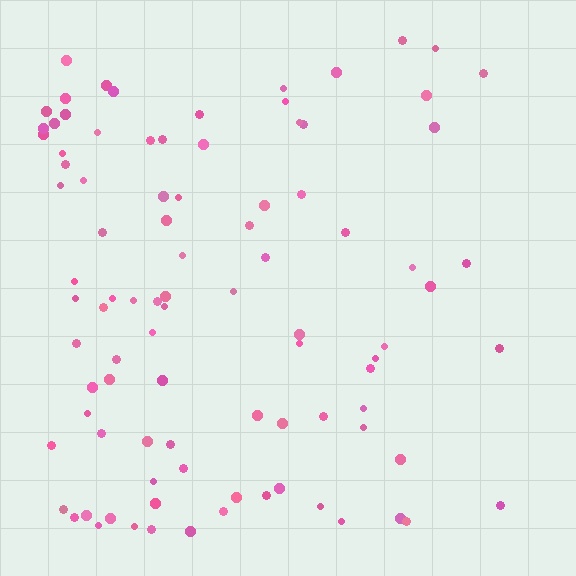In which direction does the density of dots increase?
From right to left, with the left side densest.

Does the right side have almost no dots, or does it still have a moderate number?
Still a moderate number, just noticeably fewer than the left.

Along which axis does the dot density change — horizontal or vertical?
Horizontal.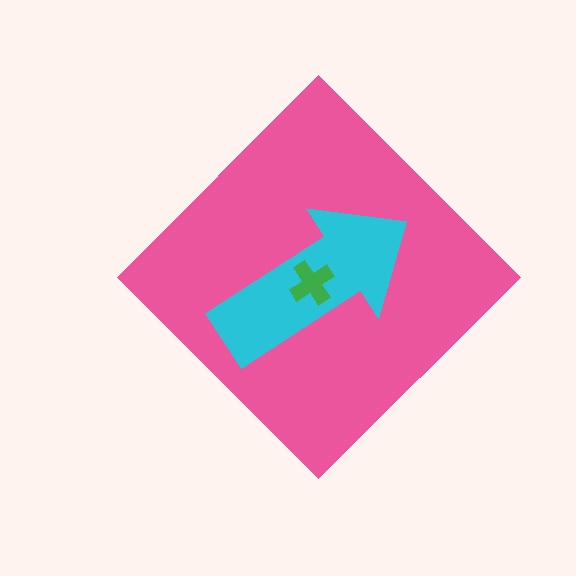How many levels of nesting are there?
3.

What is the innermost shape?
The green cross.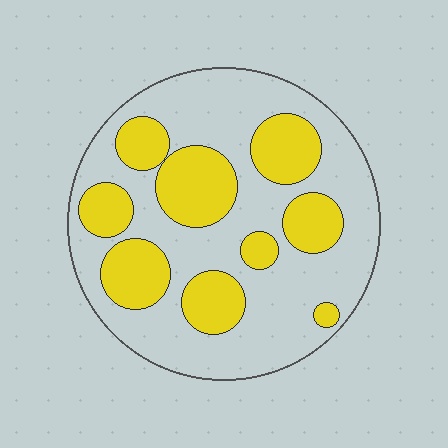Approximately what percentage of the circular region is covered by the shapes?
Approximately 35%.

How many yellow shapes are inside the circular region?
9.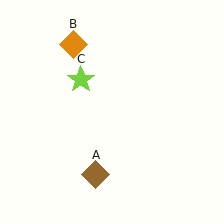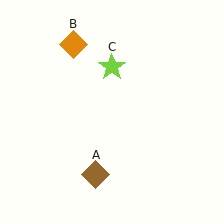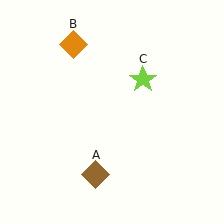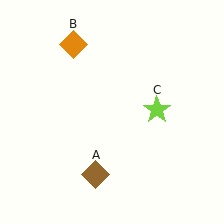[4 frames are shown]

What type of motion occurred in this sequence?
The lime star (object C) rotated clockwise around the center of the scene.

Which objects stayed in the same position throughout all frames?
Brown diamond (object A) and orange diamond (object B) remained stationary.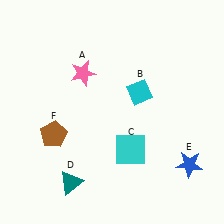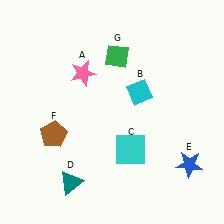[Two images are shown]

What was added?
A green diamond (G) was added in Image 2.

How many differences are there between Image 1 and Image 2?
There is 1 difference between the two images.